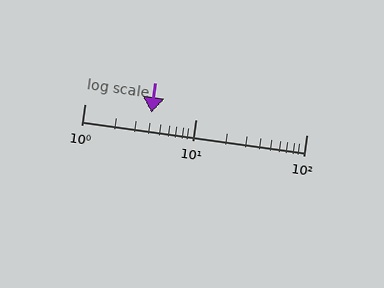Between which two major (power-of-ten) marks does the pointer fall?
The pointer is between 1 and 10.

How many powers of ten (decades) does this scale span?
The scale spans 2 decades, from 1 to 100.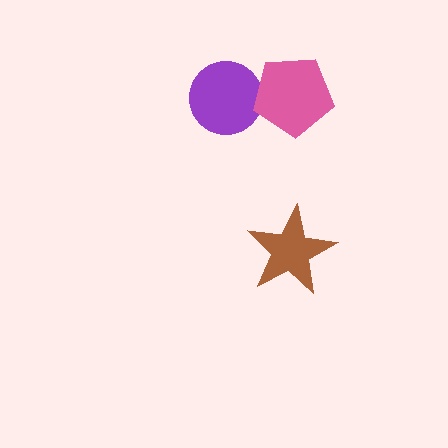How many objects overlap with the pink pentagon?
1 object overlaps with the pink pentagon.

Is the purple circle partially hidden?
Yes, it is partially covered by another shape.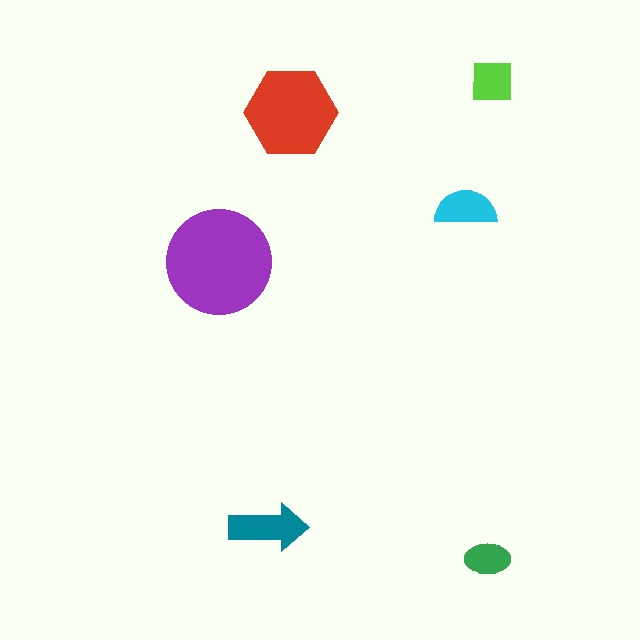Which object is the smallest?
The green ellipse.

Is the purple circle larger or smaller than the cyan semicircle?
Larger.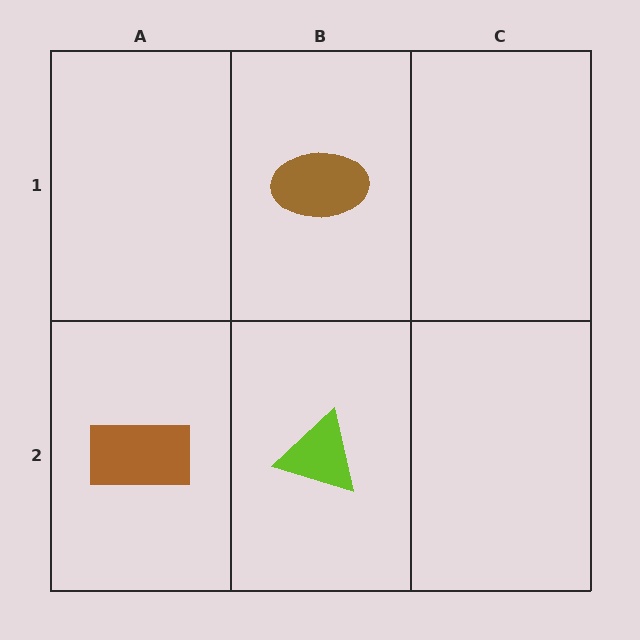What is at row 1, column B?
A brown ellipse.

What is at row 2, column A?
A brown rectangle.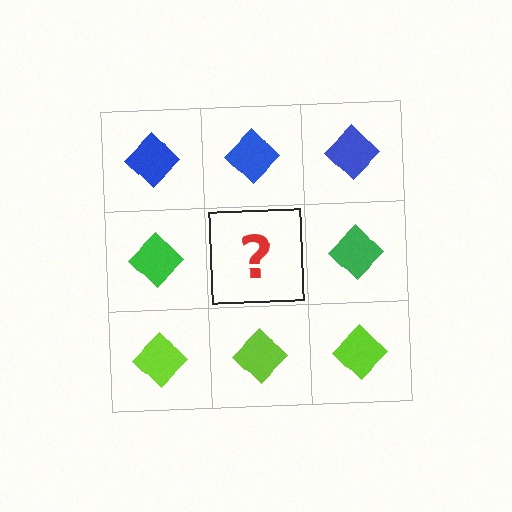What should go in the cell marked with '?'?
The missing cell should contain a green diamond.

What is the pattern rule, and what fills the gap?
The rule is that each row has a consistent color. The gap should be filled with a green diamond.